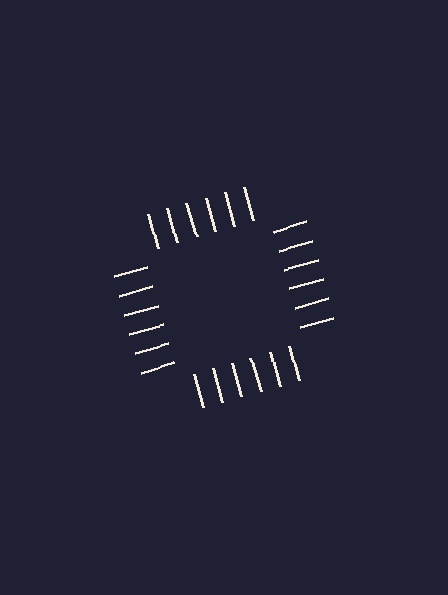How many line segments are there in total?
24 — 6 along each of the 4 edges.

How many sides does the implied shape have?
4 sides — the line-ends trace a square.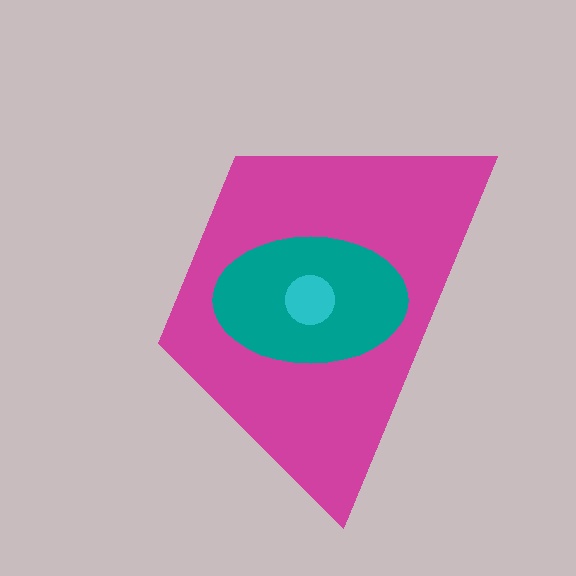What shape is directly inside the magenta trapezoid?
The teal ellipse.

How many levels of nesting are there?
3.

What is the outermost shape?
The magenta trapezoid.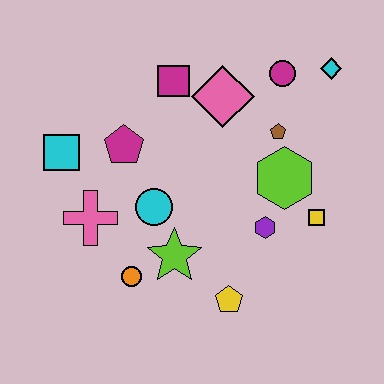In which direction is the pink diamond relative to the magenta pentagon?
The pink diamond is to the right of the magenta pentagon.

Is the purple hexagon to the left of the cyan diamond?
Yes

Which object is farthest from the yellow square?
The cyan square is farthest from the yellow square.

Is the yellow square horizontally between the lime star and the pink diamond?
No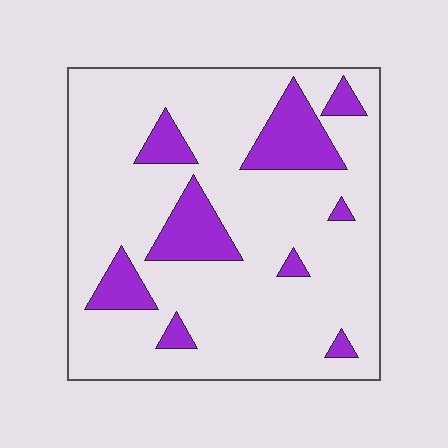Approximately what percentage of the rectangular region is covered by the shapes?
Approximately 15%.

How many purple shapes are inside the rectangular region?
9.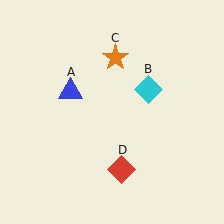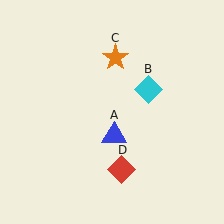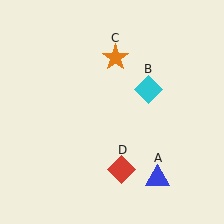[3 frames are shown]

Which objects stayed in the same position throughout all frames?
Cyan diamond (object B) and orange star (object C) and red diamond (object D) remained stationary.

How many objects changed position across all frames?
1 object changed position: blue triangle (object A).